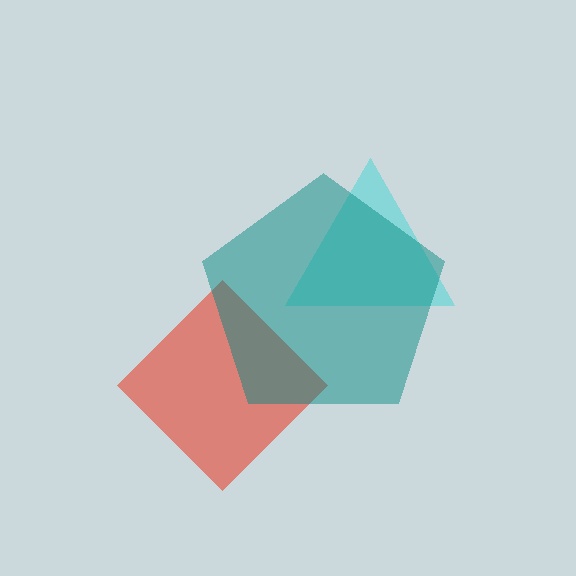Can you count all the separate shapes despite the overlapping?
Yes, there are 3 separate shapes.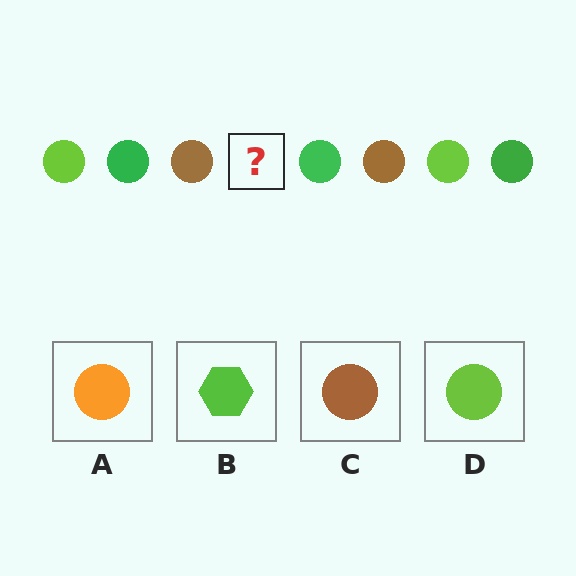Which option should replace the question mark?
Option D.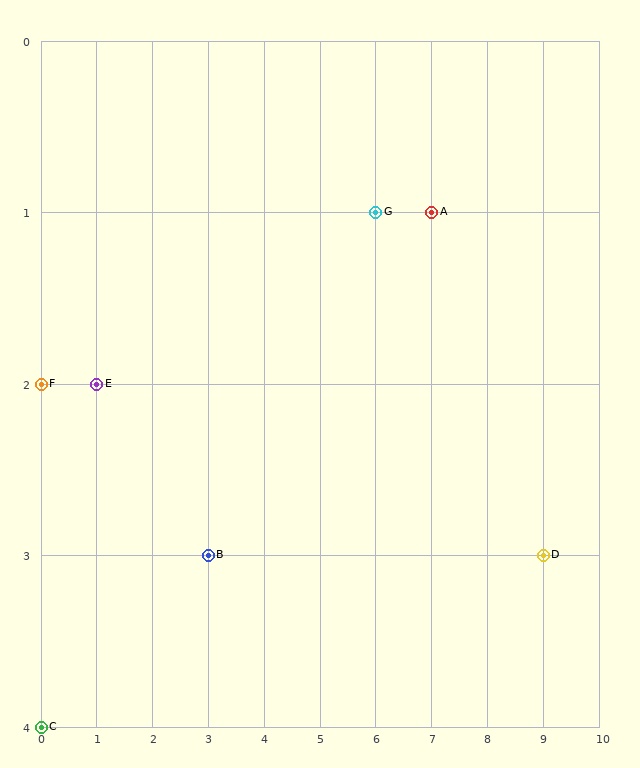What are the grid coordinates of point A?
Point A is at grid coordinates (7, 1).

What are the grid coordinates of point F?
Point F is at grid coordinates (0, 2).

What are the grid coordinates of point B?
Point B is at grid coordinates (3, 3).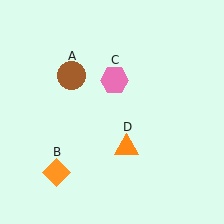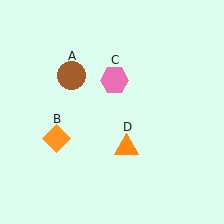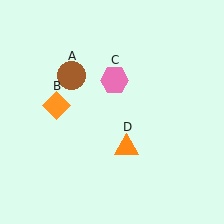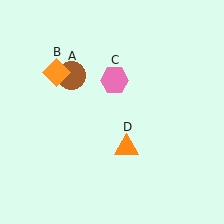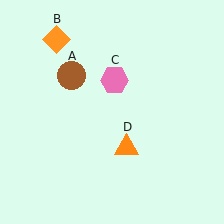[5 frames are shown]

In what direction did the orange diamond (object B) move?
The orange diamond (object B) moved up.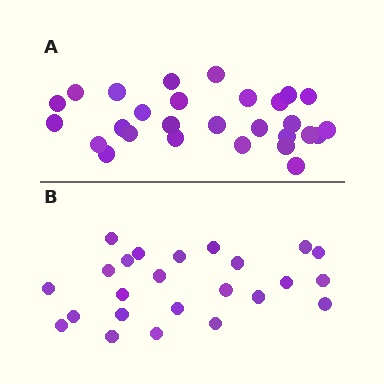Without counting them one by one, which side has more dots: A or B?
Region A (the top region) has more dots.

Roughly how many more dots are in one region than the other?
Region A has about 4 more dots than region B.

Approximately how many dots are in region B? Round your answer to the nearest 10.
About 20 dots. (The exact count is 24, which rounds to 20.)